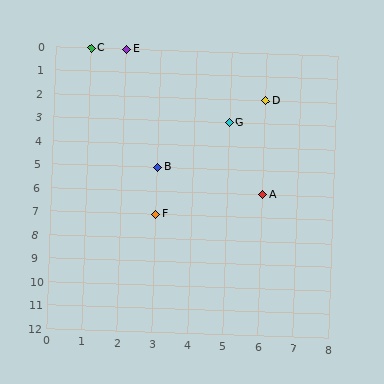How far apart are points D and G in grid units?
Points D and G are 1 column and 1 row apart (about 1.4 grid units diagonally).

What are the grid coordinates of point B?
Point B is at grid coordinates (3, 5).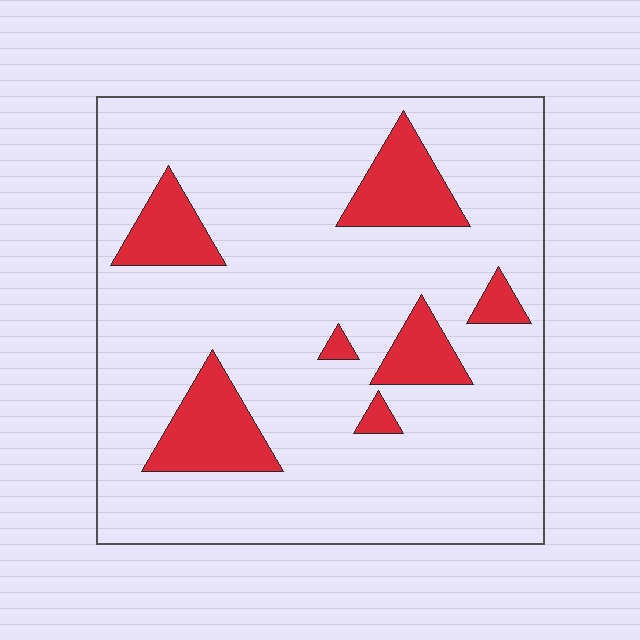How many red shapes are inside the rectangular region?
7.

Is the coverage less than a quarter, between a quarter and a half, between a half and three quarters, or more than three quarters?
Less than a quarter.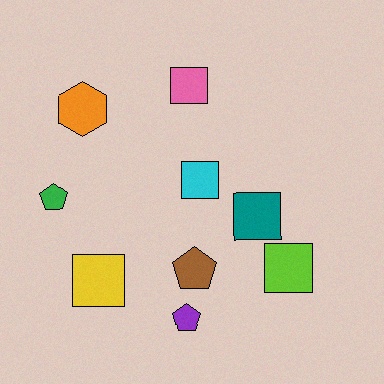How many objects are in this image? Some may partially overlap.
There are 9 objects.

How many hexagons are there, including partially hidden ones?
There is 1 hexagon.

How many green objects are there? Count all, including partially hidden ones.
There is 1 green object.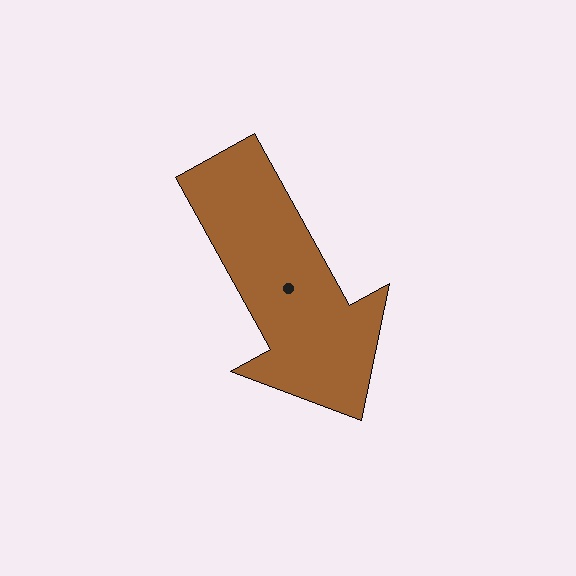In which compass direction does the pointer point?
Southeast.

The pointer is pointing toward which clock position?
Roughly 5 o'clock.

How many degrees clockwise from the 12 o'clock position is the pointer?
Approximately 151 degrees.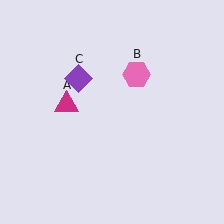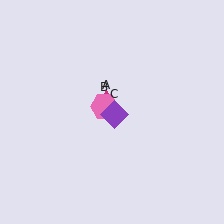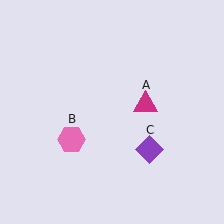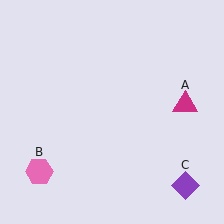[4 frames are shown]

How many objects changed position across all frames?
3 objects changed position: magenta triangle (object A), pink hexagon (object B), purple diamond (object C).